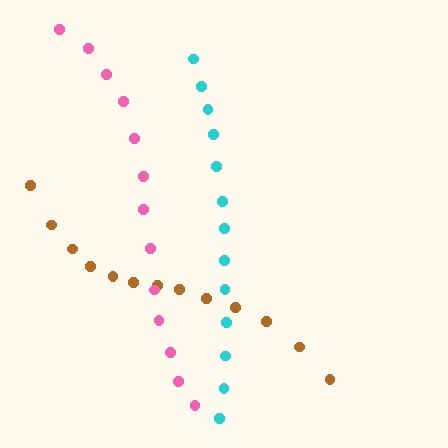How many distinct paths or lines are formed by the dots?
There are 3 distinct paths.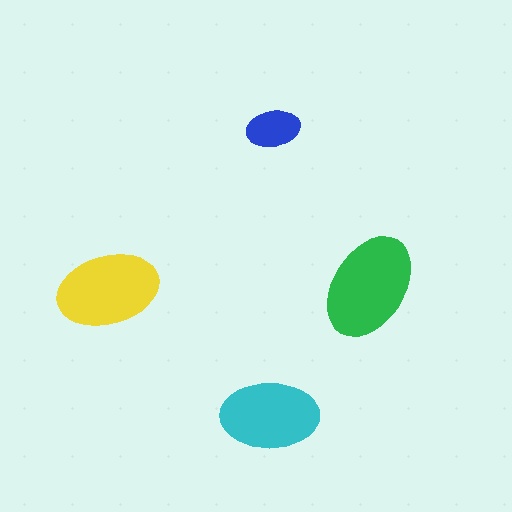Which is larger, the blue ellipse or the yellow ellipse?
The yellow one.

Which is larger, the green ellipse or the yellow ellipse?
The green one.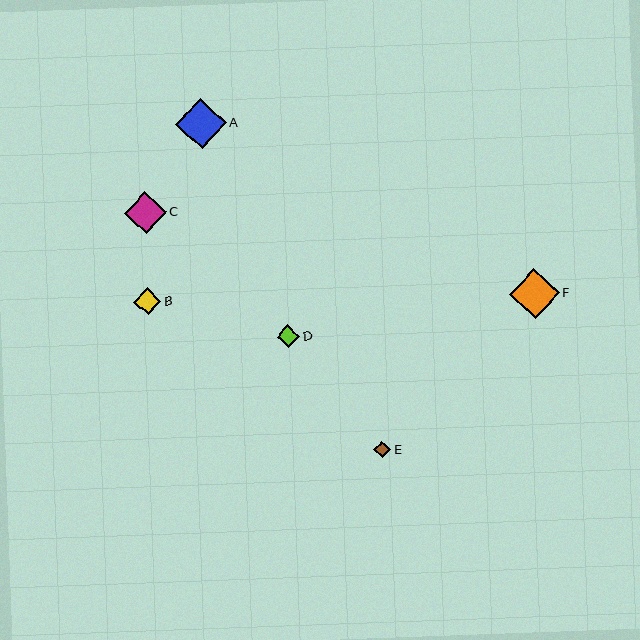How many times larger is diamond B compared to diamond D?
Diamond B is approximately 1.2 times the size of diamond D.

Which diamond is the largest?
Diamond A is the largest with a size of approximately 50 pixels.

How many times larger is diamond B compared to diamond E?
Diamond B is approximately 1.7 times the size of diamond E.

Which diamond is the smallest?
Diamond E is the smallest with a size of approximately 17 pixels.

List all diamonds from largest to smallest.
From largest to smallest: A, F, C, B, D, E.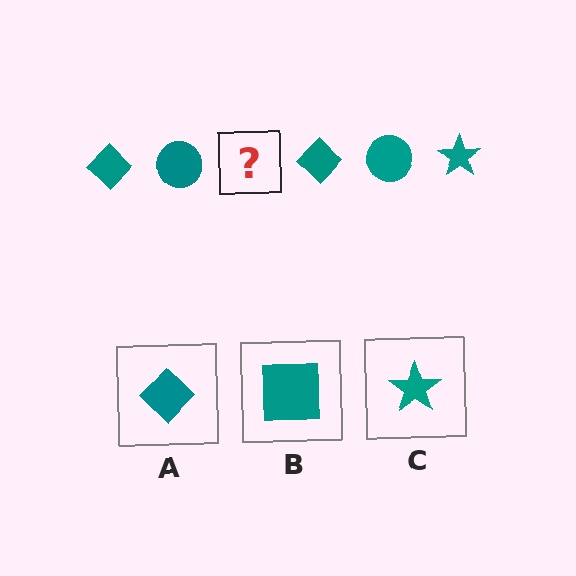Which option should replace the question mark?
Option C.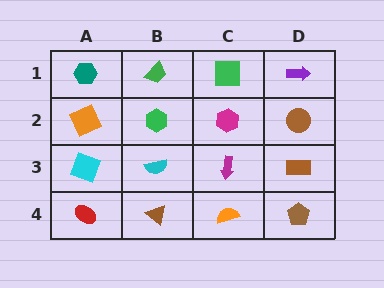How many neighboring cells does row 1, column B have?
3.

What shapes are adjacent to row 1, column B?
A green hexagon (row 2, column B), a teal hexagon (row 1, column A), a green square (row 1, column C).